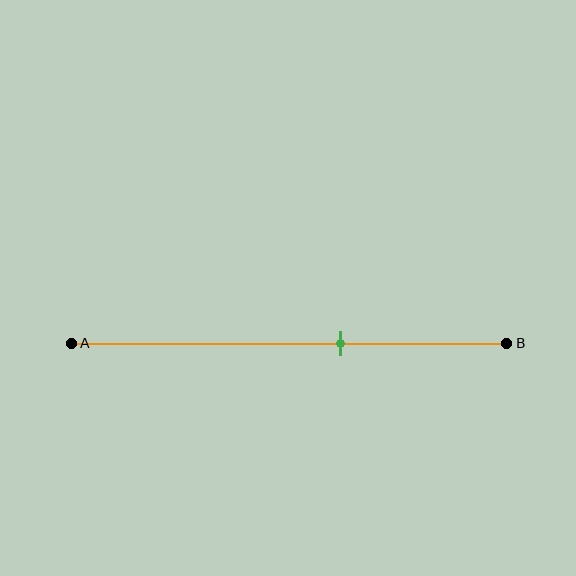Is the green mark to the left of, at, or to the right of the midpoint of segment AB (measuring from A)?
The green mark is to the right of the midpoint of segment AB.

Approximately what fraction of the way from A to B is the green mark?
The green mark is approximately 60% of the way from A to B.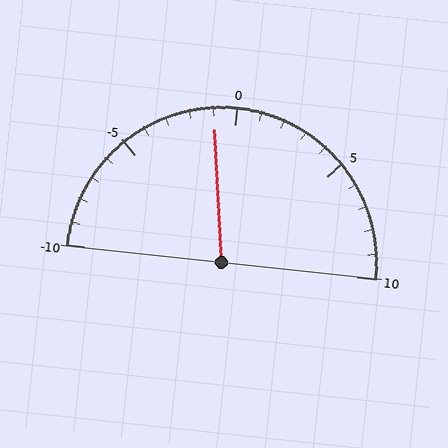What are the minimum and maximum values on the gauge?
The gauge ranges from -10 to 10.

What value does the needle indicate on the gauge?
The needle indicates approximately -1.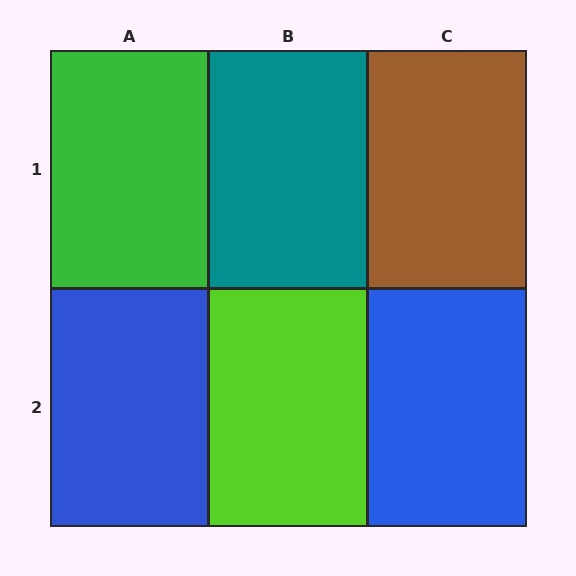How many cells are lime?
1 cell is lime.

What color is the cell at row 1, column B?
Teal.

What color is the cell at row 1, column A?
Green.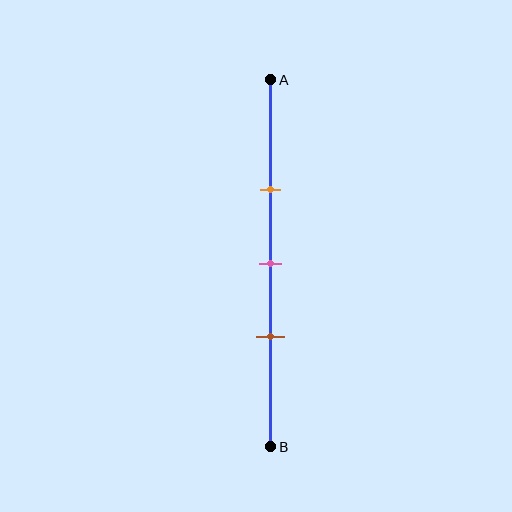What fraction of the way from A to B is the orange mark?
The orange mark is approximately 30% (0.3) of the way from A to B.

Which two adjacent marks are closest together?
The pink and brown marks are the closest adjacent pair.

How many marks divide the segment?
There are 3 marks dividing the segment.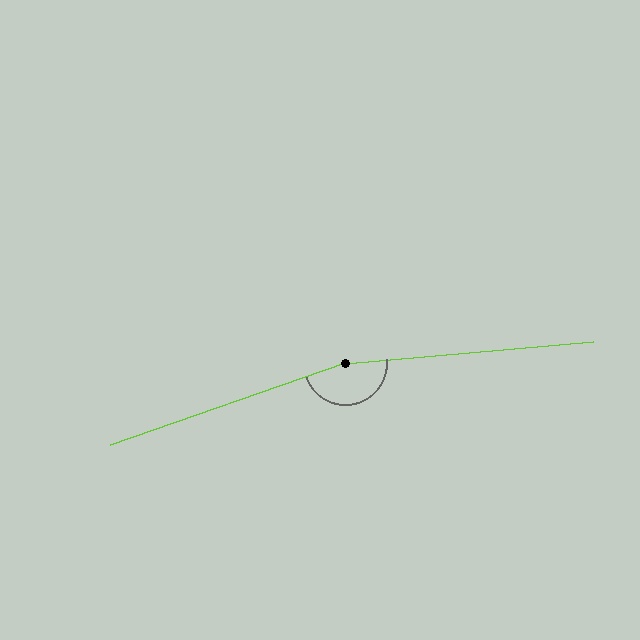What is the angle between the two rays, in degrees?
Approximately 166 degrees.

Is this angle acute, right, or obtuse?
It is obtuse.